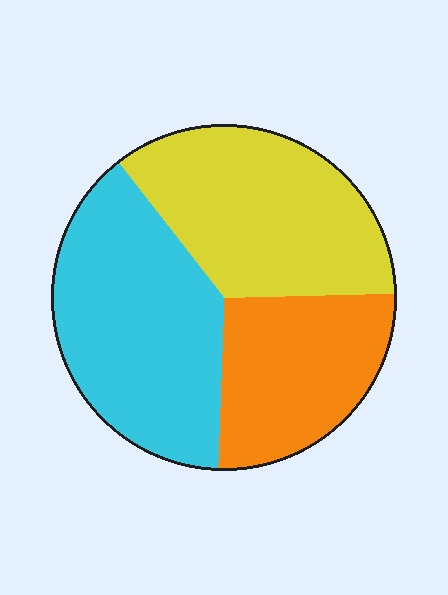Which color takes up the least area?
Orange, at roughly 25%.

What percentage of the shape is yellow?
Yellow covers 35% of the shape.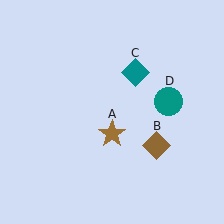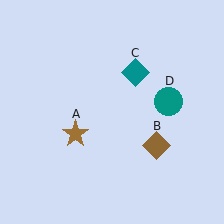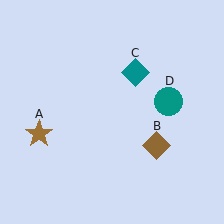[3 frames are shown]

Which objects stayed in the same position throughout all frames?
Brown diamond (object B) and teal diamond (object C) and teal circle (object D) remained stationary.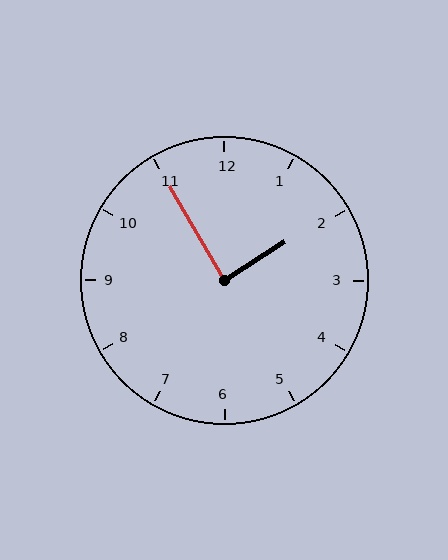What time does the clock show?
1:55.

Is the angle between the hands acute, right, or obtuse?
It is right.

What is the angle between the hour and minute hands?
Approximately 88 degrees.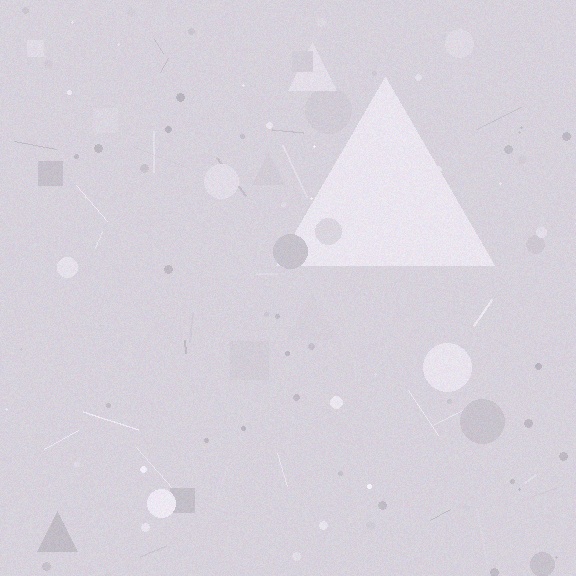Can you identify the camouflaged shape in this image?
The camouflaged shape is a triangle.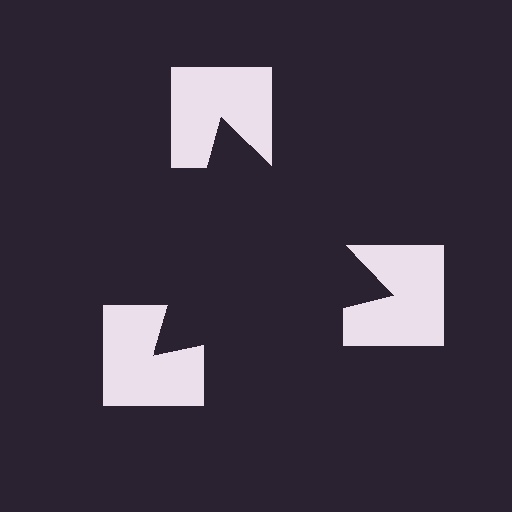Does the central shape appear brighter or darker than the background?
It typically appears slightly darker than the background, even though no actual brightness change is drawn.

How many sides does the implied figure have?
3 sides.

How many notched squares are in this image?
There are 3 — one at each vertex of the illusory triangle.